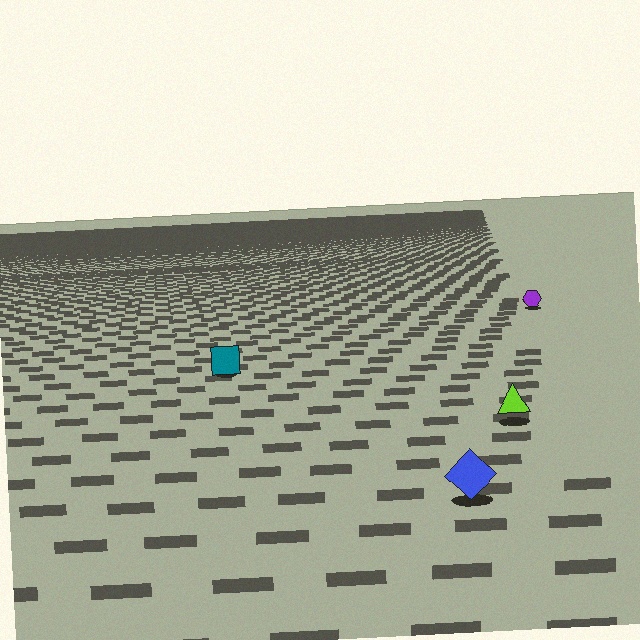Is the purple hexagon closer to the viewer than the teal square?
No. The teal square is closer — you can tell from the texture gradient: the ground texture is coarser near it.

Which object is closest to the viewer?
The blue diamond is closest. The texture marks near it are larger and more spread out.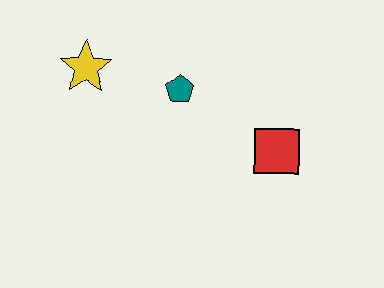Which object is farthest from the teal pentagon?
The red square is farthest from the teal pentagon.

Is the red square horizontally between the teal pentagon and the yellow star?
No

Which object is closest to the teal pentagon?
The yellow star is closest to the teal pentagon.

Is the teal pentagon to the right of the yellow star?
Yes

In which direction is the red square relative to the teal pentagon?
The red square is to the right of the teal pentagon.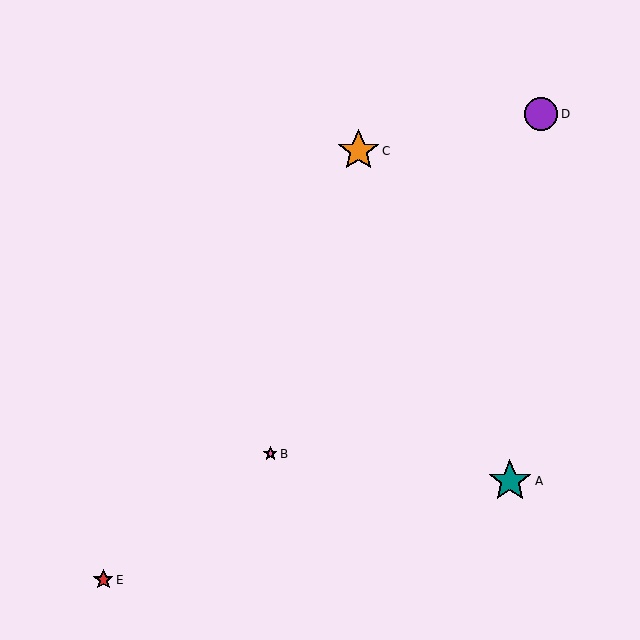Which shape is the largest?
The teal star (labeled A) is the largest.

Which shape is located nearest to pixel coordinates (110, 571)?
The red star (labeled E) at (103, 580) is nearest to that location.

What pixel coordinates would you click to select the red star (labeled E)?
Click at (103, 580) to select the red star E.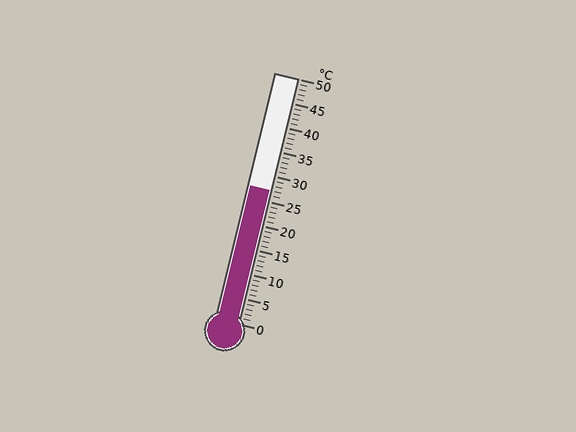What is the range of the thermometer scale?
The thermometer scale ranges from 0°C to 50°C.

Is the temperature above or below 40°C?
The temperature is below 40°C.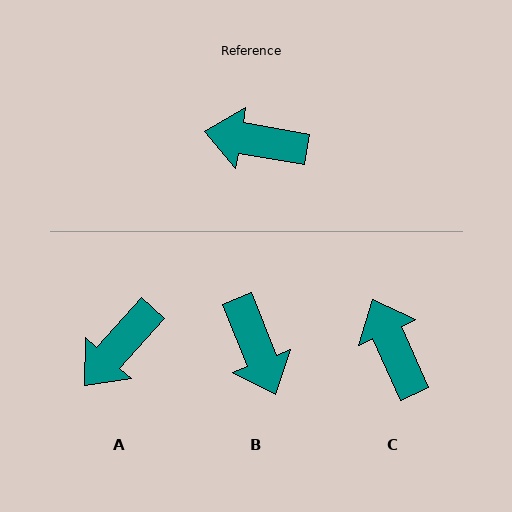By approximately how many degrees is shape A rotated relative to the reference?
Approximately 58 degrees counter-clockwise.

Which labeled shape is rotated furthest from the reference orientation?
B, about 122 degrees away.